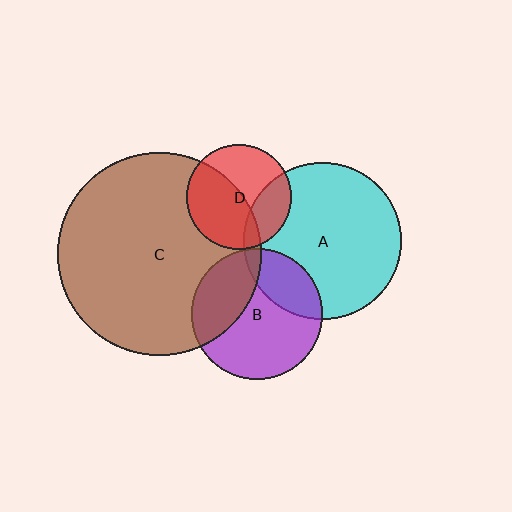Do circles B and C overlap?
Yes.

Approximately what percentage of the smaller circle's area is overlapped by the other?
Approximately 30%.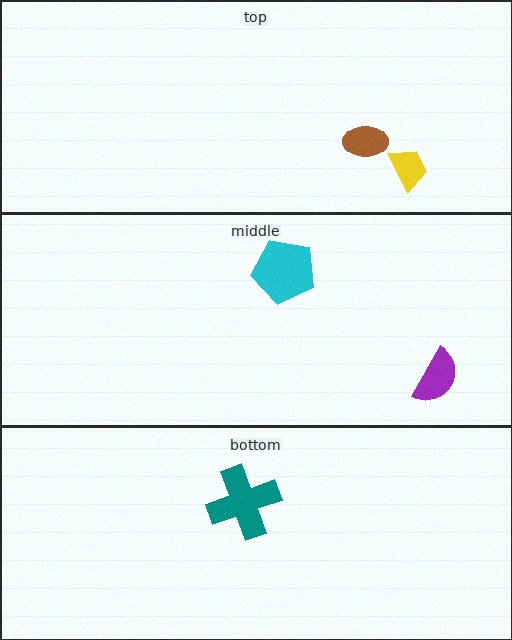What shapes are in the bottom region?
The teal cross.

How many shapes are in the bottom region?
1.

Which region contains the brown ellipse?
The top region.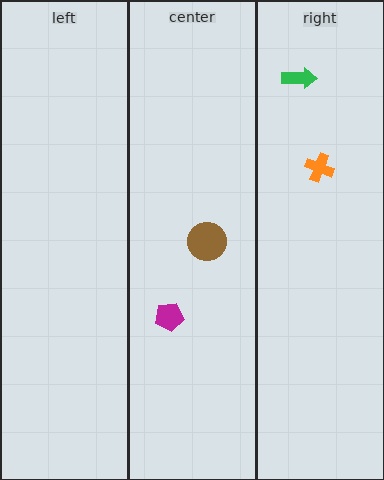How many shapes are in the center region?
2.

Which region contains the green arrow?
The right region.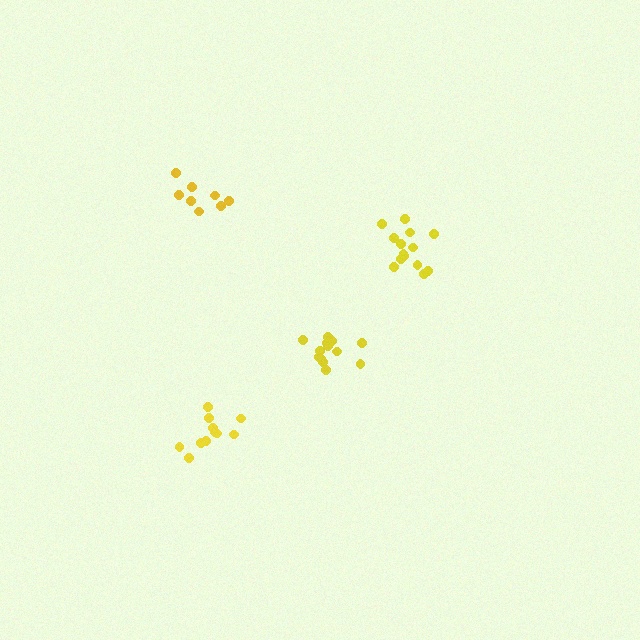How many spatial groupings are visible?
There are 4 spatial groupings.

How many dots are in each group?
Group 1: 11 dots, Group 2: 8 dots, Group 3: 14 dots, Group 4: 13 dots (46 total).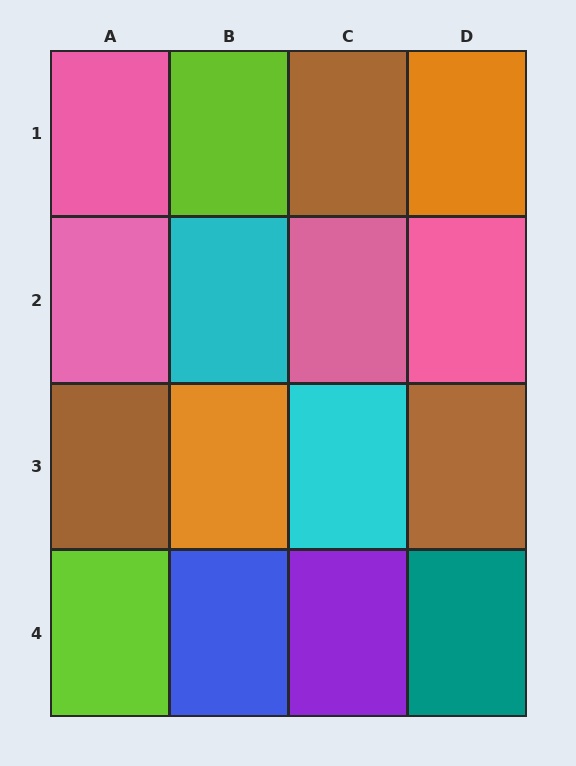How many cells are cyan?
2 cells are cyan.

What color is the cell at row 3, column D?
Brown.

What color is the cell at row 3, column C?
Cyan.